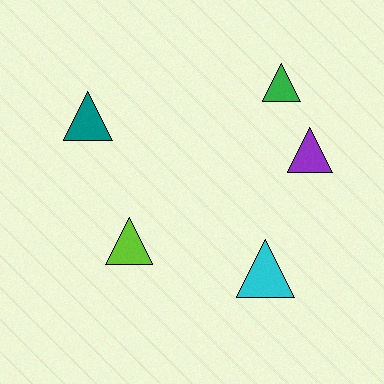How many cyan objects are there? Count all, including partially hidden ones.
There is 1 cyan object.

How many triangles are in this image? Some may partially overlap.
There are 5 triangles.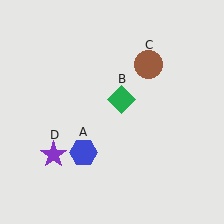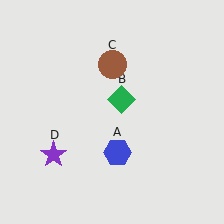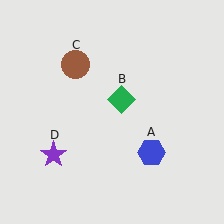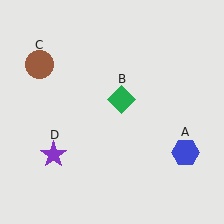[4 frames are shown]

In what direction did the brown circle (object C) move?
The brown circle (object C) moved left.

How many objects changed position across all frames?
2 objects changed position: blue hexagon (object A), brown circle (object C).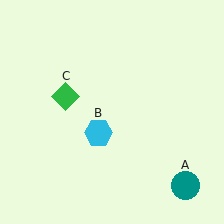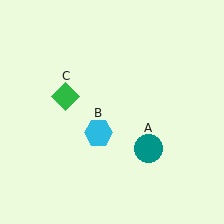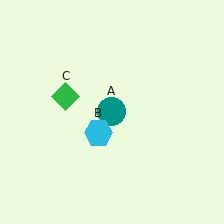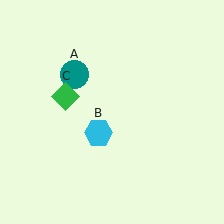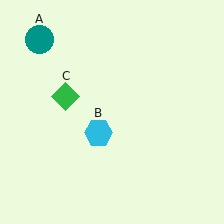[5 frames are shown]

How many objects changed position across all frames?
1 object changed position: teal circle (object A).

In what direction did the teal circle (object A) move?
The teal circle (object A) moved up and to the left.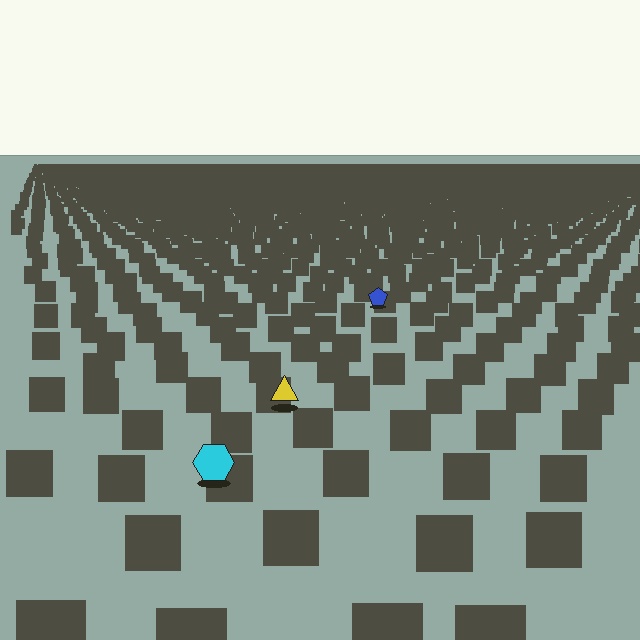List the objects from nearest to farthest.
From nearest to farthest: the cyan hexagon, the yellow triangle, the blue pentagon.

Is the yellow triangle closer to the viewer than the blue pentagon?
Yes. The yellow triangle is closer — you can tell from the texture gradient: the ground texture is coarser near it.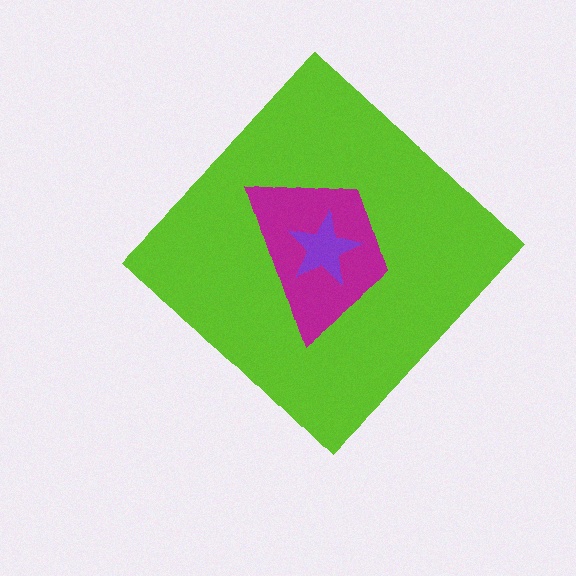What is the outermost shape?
The lime diamond.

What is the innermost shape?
The purple star.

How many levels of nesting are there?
3.